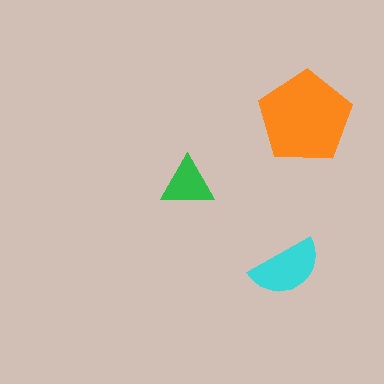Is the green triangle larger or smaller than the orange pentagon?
Smaller.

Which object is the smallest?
The green triangle.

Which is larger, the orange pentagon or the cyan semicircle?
The orange pentagon.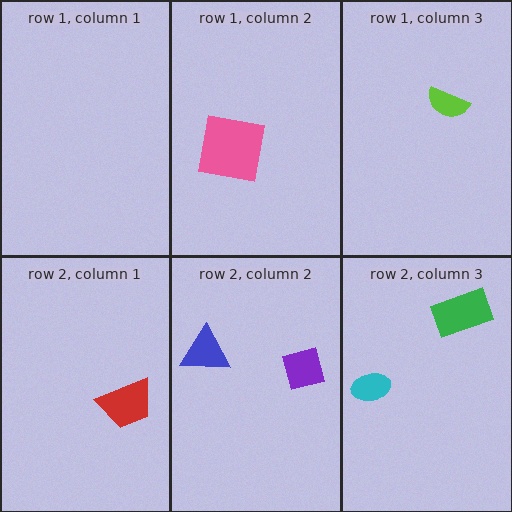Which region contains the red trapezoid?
The row 2, column 1 region.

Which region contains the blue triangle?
The row 2, column 2 region.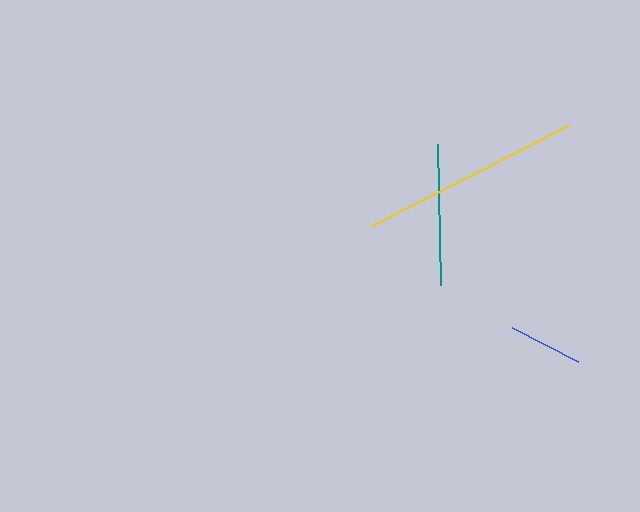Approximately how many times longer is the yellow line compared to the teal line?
The yellow line is approximately 1.6 times the length of the teal line.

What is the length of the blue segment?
The blue segment is approximately 74 pixels long.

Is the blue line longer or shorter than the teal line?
The teal line is longer than the blue line.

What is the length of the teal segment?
The teal segment is approximately 142 pixels long.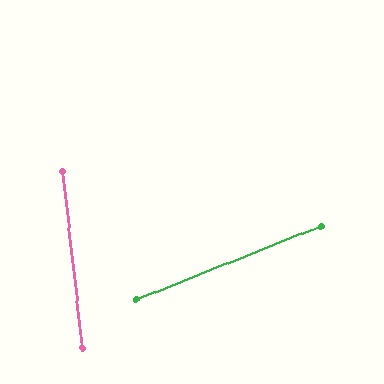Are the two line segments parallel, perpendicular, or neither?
Neither parallel nor perpendicular — they differ by about 75°.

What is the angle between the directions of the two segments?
Approximately 75 degrees.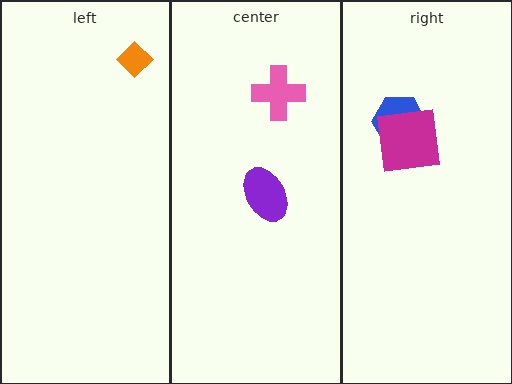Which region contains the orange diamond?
The left region.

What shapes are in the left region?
The orange diamond.